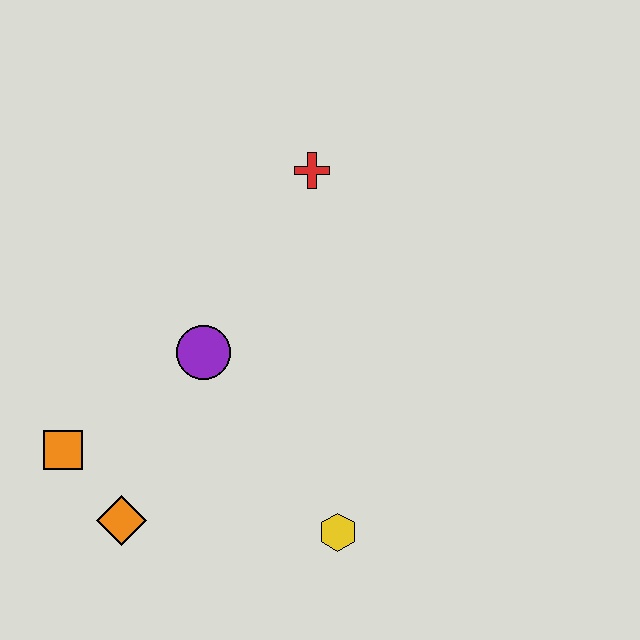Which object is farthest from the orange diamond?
The red cross is farthest from the orange diamond.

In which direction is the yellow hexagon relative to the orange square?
The yellow hexagon is to the right of the orange square.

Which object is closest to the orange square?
The orange diamond is closest to the orange square.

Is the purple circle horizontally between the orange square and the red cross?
Yes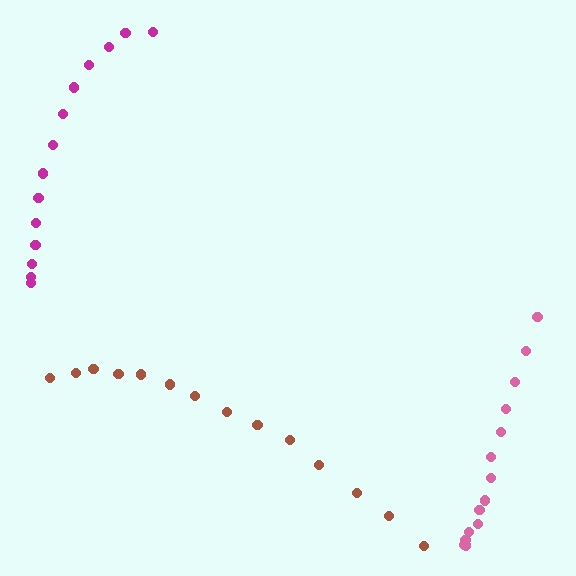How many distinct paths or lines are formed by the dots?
There are 3 distinct paths.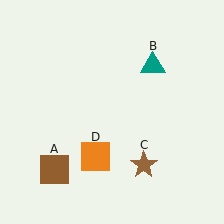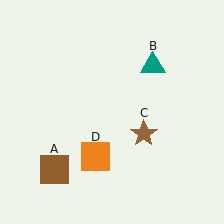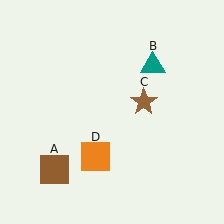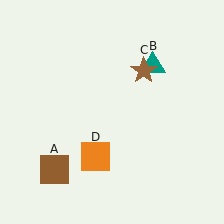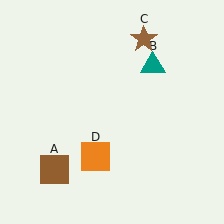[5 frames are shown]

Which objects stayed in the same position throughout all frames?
Brown square (object A) and teal triangle (object B) and orange square (object D) remained stationary.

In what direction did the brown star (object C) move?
The brown star (object C) moved up.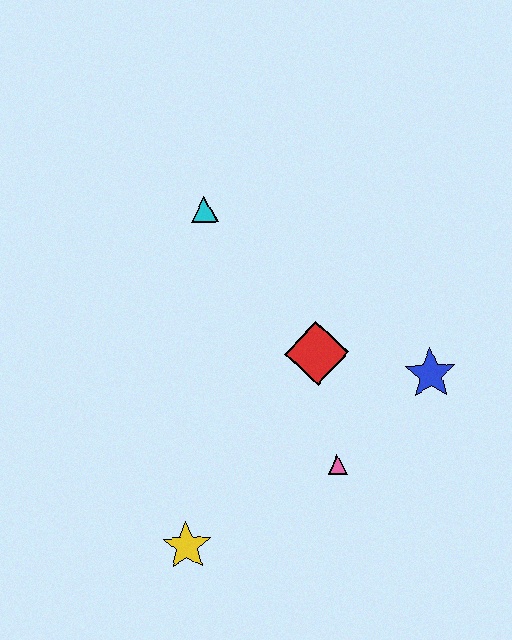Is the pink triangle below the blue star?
Yes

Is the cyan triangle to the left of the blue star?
Yes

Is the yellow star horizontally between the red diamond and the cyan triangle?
No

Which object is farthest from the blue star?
The yellow star is farthest from the blue star.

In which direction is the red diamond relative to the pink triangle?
The red diamond is above the pink triangle.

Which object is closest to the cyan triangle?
The red diamond is closest to the cyan triangle.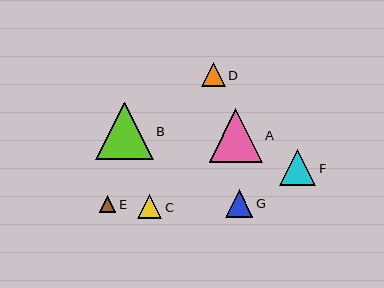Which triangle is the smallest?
Triangle E is the smallest with a size of approximately 17 pixels.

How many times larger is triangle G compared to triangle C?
Triangle G is approximately 1.1 times the size of triangle C.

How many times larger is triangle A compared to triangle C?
Triangle A is approximately 2.2 times the size of triangle C.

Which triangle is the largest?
Triangle B is the largest with a size of approximately 57 pixels.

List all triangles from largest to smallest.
From largest to smallest: B, A, F, G, C, D, E.